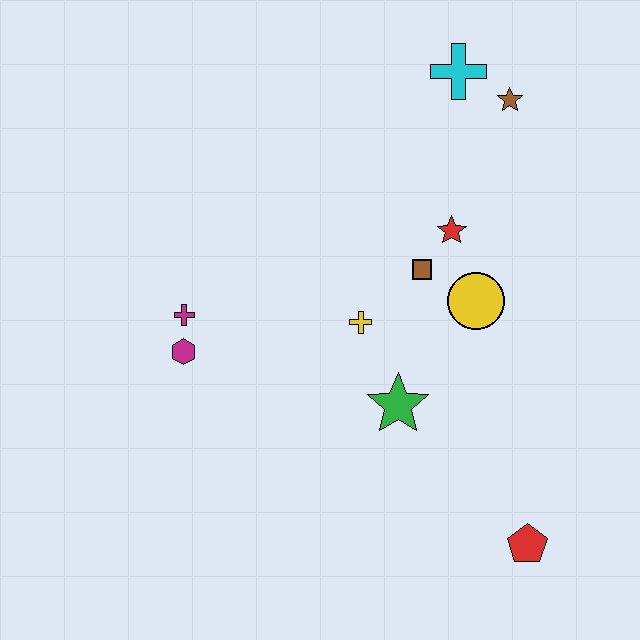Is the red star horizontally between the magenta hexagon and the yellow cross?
No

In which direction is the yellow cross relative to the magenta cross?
The yellow cross is to the right of the magenta cross.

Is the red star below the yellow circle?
No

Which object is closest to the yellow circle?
The brown square is closest to the yellow circle.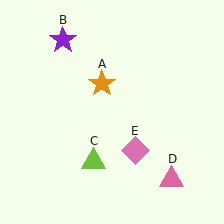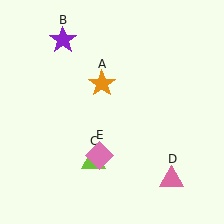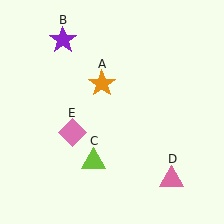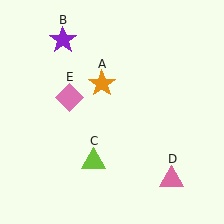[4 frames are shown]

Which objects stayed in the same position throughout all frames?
Orange star (object A) and purple star (object B) and lime triangle (object C) and pink triangle (object D) remained stationary.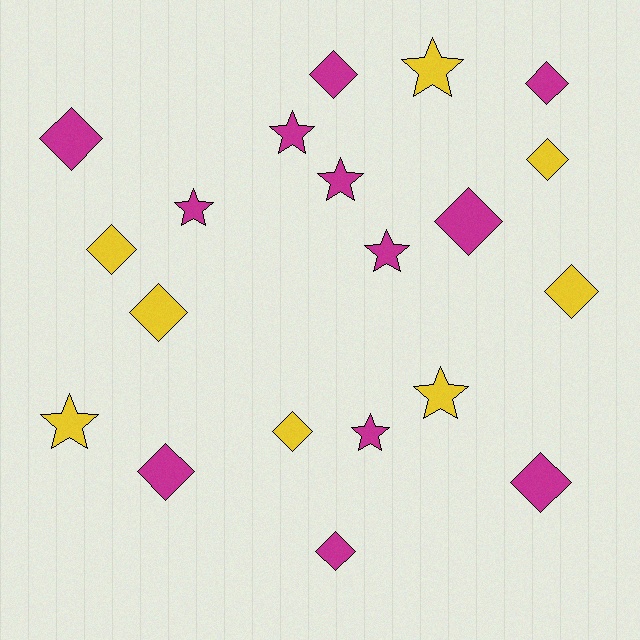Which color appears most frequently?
Magenta, with 12 objects.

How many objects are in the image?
There are 20 objects.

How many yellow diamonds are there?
There are 5 yellow diamonds.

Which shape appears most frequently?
Diamond, with 12 objects.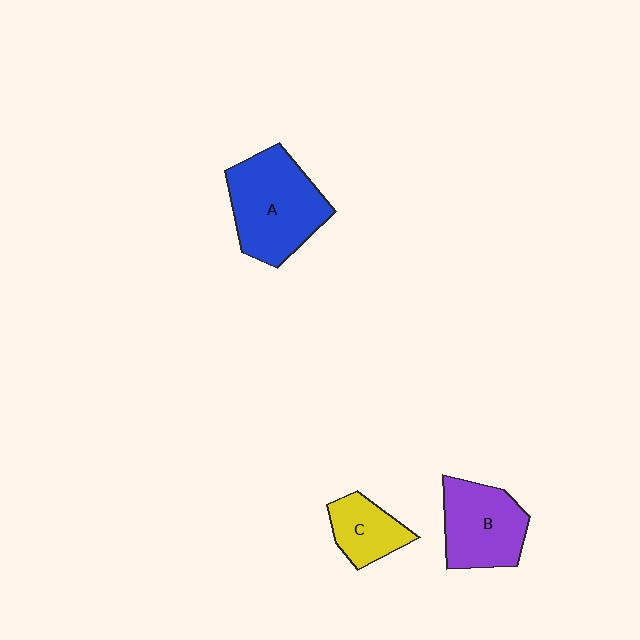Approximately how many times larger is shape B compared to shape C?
Approximately 1.6 times.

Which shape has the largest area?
Shape A (blue).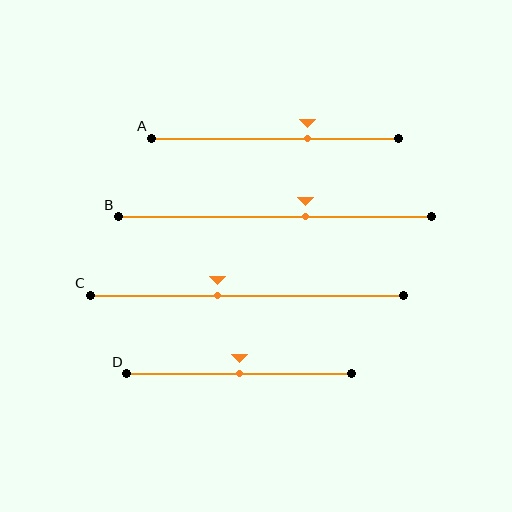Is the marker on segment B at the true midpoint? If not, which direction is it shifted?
No, the marker on segment B is shifted to the right by about 10% of the segment length.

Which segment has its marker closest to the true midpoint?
Segment D has its marker closest to the true midpoint.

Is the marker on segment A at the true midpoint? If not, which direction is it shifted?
No, the marker on segment A is shifted to the right by about 13% of the segment length.